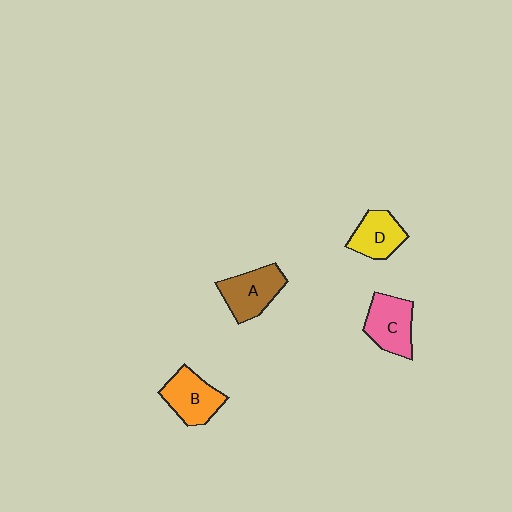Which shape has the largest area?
Shape A (brown).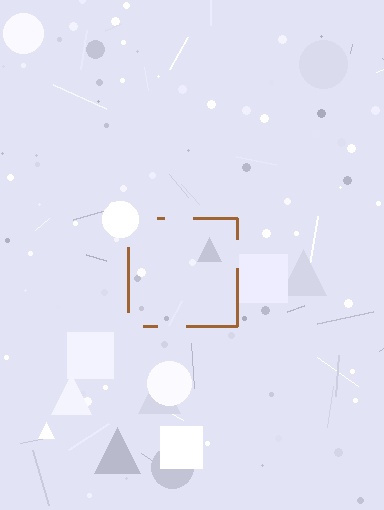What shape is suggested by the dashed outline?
The dashed outline suggests a square.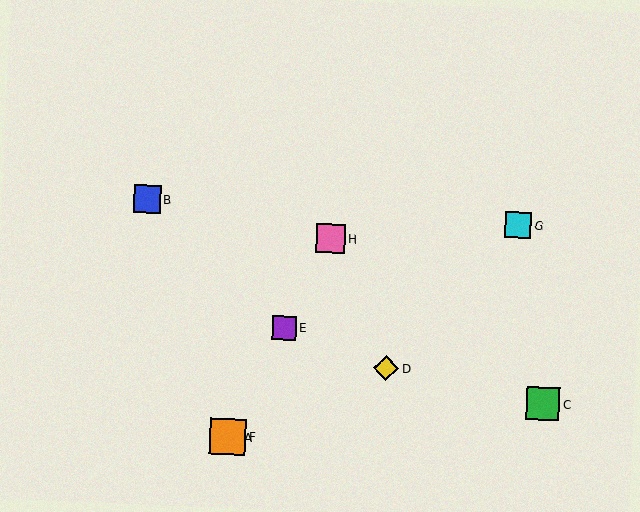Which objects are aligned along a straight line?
Objects A, E, F, H are aligned along a straight line.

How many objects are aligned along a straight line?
4 objects (A, E, F, H) are aligned along a straight line.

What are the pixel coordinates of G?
Object G is at (518, 225).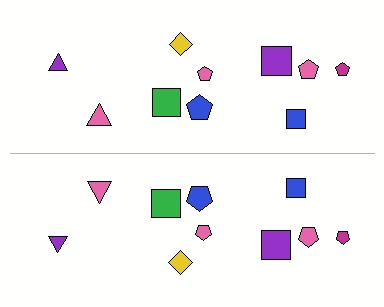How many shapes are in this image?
There are 20 shapes in this image.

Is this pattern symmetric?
Yes, this pattern has bilateral (reflection) symmetry.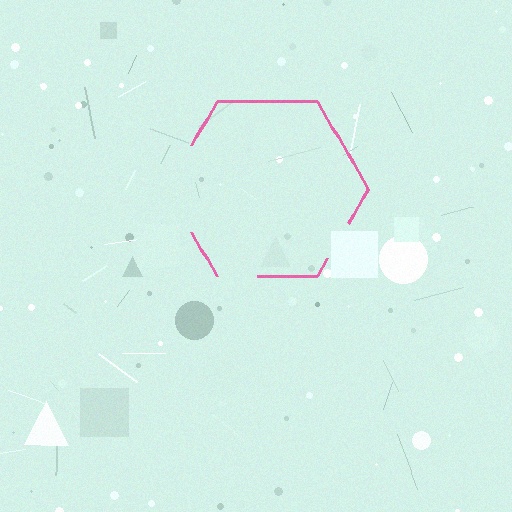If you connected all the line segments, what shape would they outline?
They would outline a hexagon.